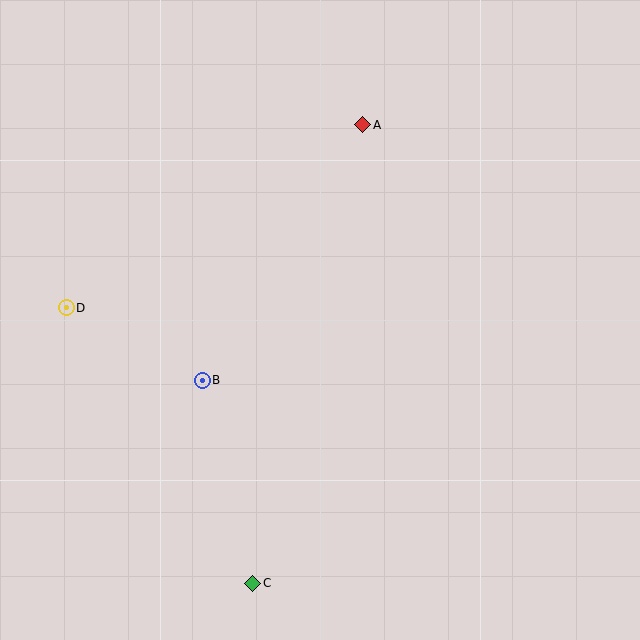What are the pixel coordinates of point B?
Point B is at (202, 380).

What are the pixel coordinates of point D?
Point D is at (66, 308).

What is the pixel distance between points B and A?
The distance between B and A is 302 pixels.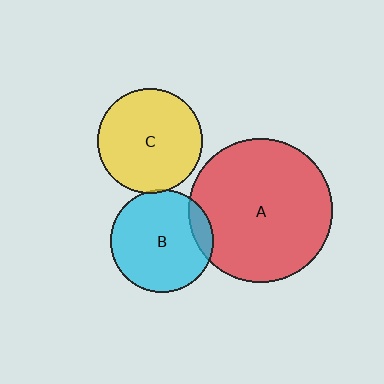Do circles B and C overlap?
Yes.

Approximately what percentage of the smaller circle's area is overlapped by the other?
Approximately 5%.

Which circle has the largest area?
Circle A (red).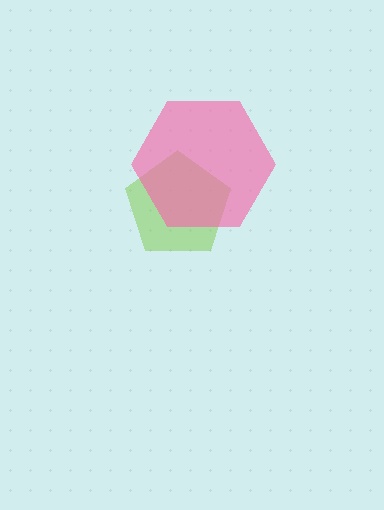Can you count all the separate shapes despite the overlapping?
Yes, there are 2 separate shapes.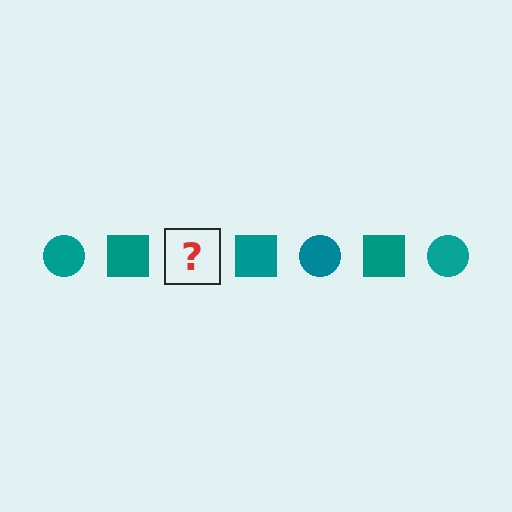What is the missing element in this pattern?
The missing element is a teal circle.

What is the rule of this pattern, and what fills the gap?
The rule is that the pattern cycles through circle, square shapes in teal. The gap should be filled with a teal circle.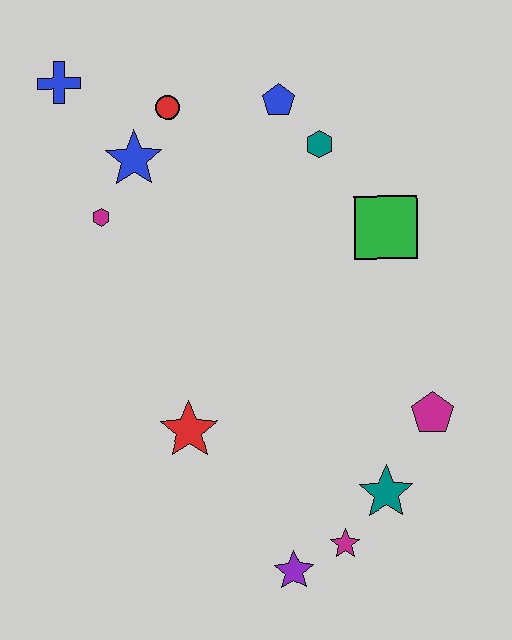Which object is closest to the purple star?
The magenta star is closest to the purple star.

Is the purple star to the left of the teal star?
Yes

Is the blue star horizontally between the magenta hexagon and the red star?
Yes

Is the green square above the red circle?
No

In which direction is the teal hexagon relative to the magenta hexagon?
The teal hexagon is to the right of the magenta hexagon.